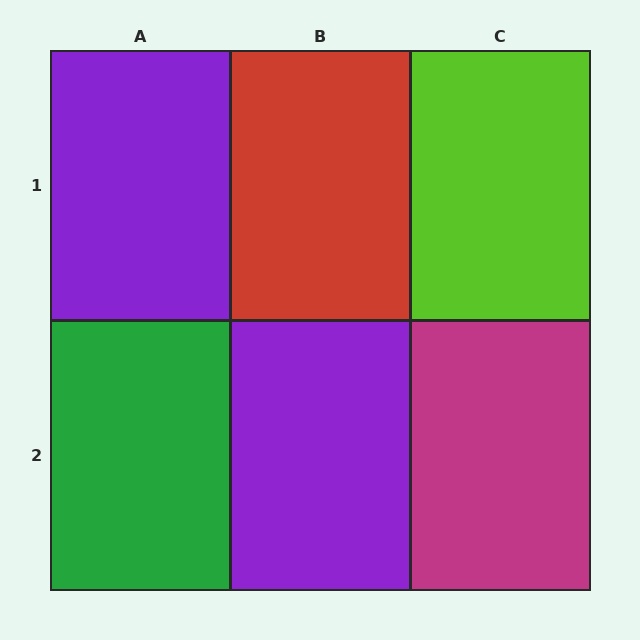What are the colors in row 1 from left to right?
Purple, red, lime.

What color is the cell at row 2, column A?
Green.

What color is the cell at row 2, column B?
Purple.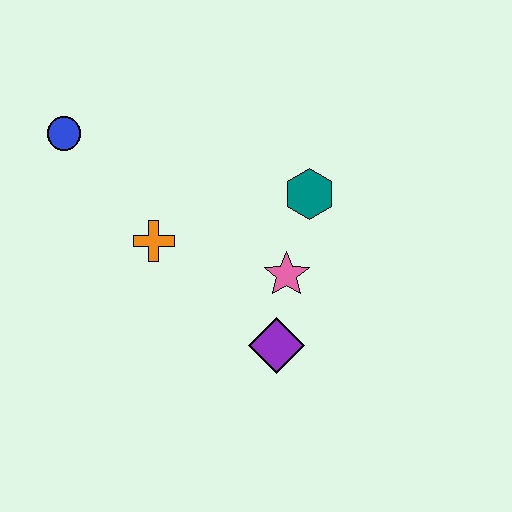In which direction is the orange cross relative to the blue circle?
The orange cross is below the blue circle.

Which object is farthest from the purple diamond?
The blue circle is farthest from the purple diamond.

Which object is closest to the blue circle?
The orange cross is closest to the blue circle.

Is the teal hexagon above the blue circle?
No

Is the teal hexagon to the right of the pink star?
Yes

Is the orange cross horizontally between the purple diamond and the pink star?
No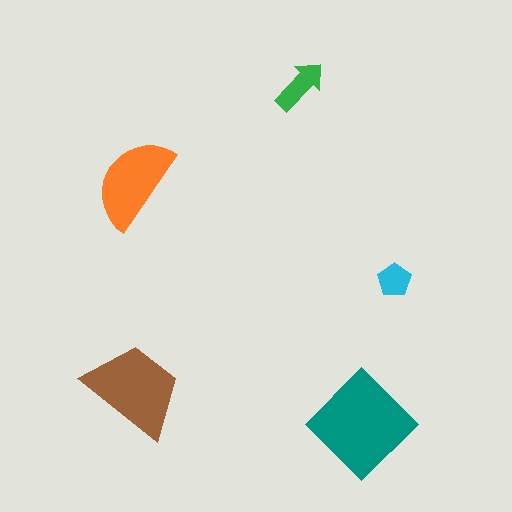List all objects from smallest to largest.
The cyan pentagon, the green arrow, the orange semicircle, the brown trapezoid, the teal diamond.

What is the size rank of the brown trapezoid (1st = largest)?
2nd.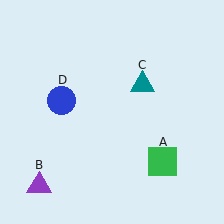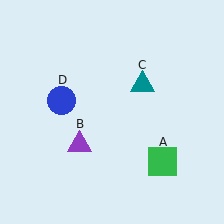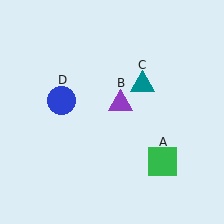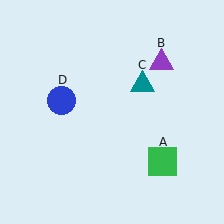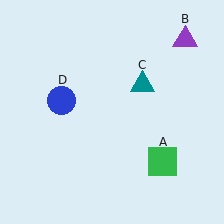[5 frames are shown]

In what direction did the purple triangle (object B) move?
The purple triangle (object B) moved up and to the right.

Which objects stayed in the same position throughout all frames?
Green square (object A) and teal triangle (object C) and blue circle (object D) remained stationary.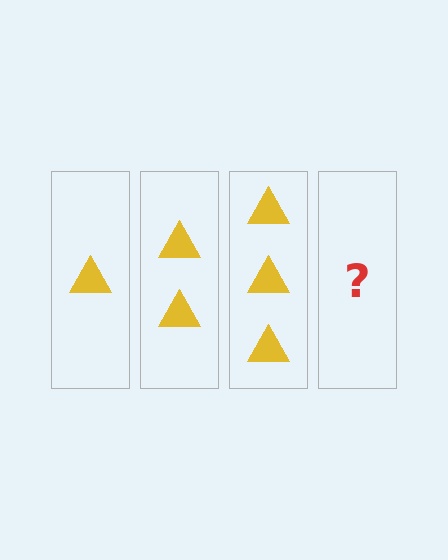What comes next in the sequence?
The next element should be 4 triangles.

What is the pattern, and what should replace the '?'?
The pattern is that each step adds one more triangle. The '?' should be 4 triangles.